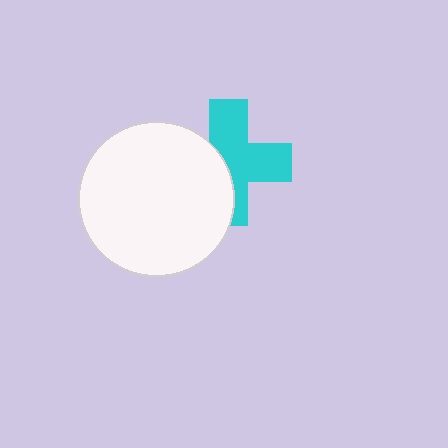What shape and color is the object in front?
The object in front is a white circle.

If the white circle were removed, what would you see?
You would see the complete cyan cross.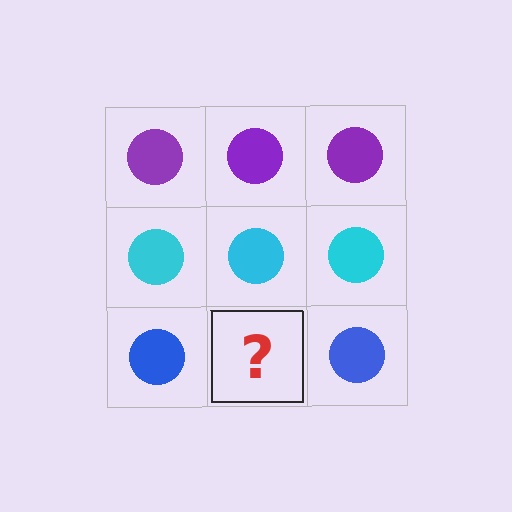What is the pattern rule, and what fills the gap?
The rule is that each row has a consistent color. The gap should be filled with a blue circle.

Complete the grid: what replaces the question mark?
The question mark should be replaced with a blue circle.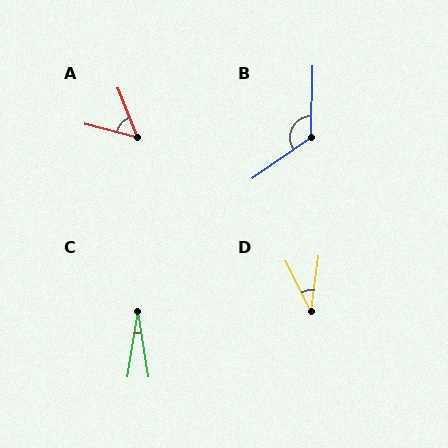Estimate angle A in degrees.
Approximately 54 degrees.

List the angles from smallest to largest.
C (18°), D (34°), A (54°), B (126°).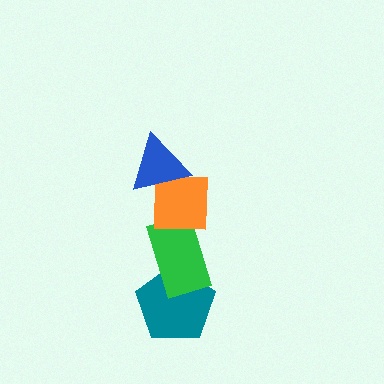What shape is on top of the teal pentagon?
The green rectangle is on top of the teal pentagon.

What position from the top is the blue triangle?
The blue triangle is 1st from the top.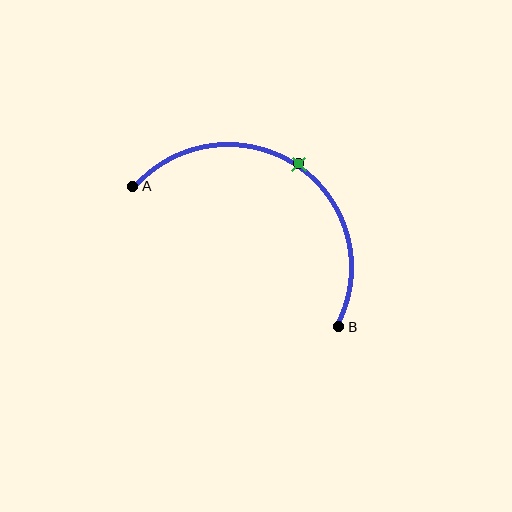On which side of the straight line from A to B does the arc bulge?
The arc bulges above and to the right of the straight line connecting A and B.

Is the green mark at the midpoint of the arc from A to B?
Yes. The green mark lies on the arc at equal arc-length from both A and B — it is the arc midpoint.